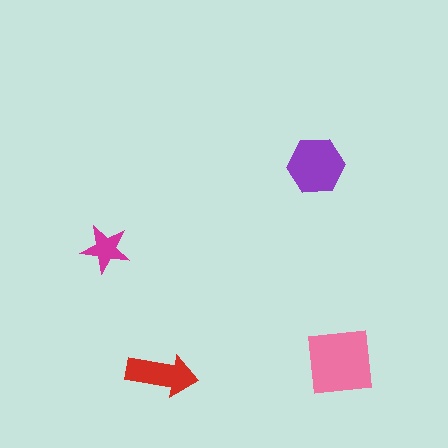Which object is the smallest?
The magenta star.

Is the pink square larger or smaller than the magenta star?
Larger.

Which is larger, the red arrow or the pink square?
The pink square.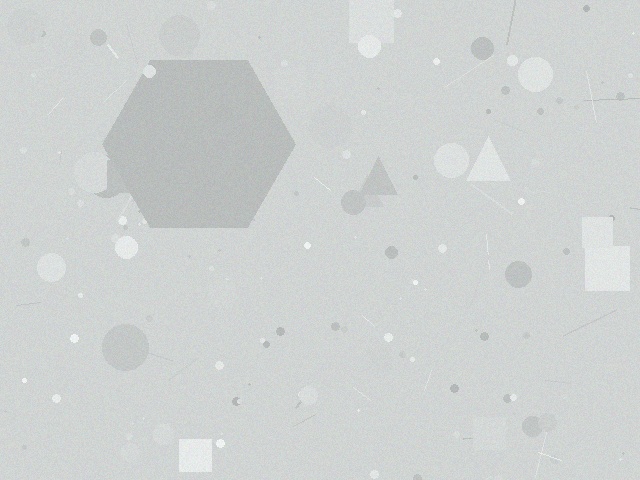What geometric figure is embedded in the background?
A hexagon is embedded in the background.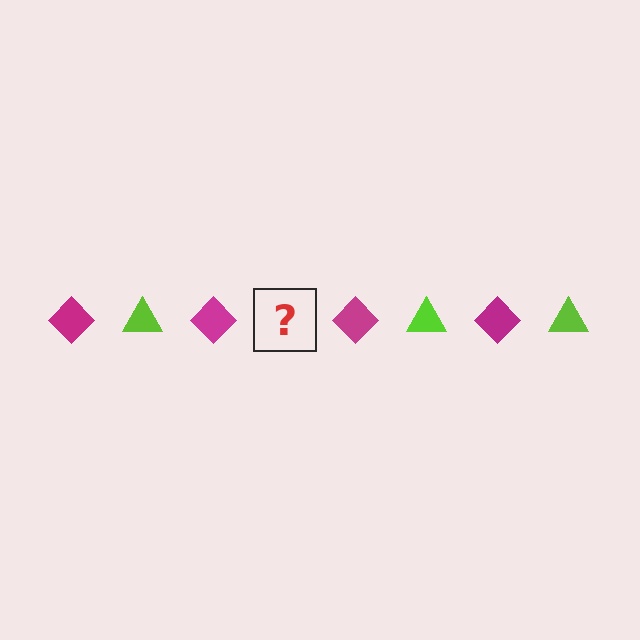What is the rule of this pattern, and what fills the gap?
The rule is that the pattern alternates between magenta diamond and lime triangle. The gap should be filled with a lime triangle.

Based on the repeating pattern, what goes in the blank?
The blank should be a lime triangle.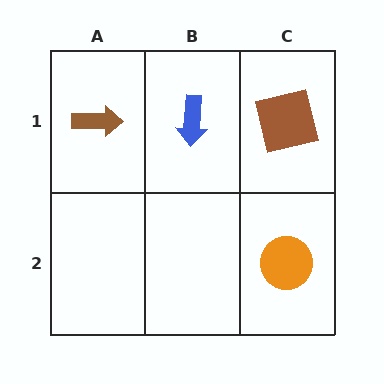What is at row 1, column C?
A brown square.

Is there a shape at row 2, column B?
No, that cell is empty.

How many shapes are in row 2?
1 shape.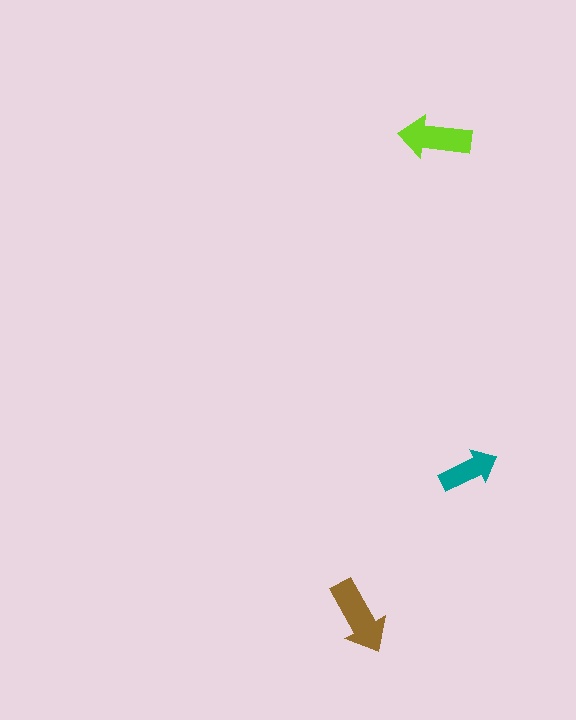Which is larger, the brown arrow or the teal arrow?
The brown one.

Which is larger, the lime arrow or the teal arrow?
The lime one.